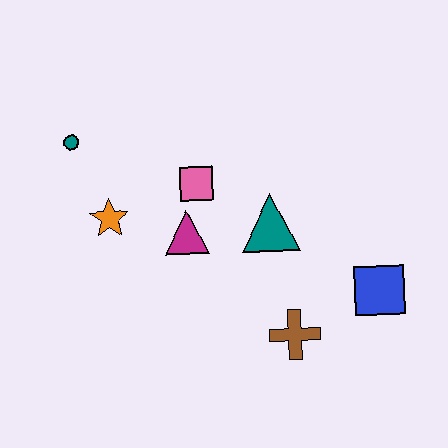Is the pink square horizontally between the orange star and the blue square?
Yes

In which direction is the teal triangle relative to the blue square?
The teal triangle is to the left of the blue square.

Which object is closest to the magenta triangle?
The pink square is closest to the magenta triangle.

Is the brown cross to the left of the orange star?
No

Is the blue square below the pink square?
Yes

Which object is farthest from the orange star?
The blue square is farthest from the orange star.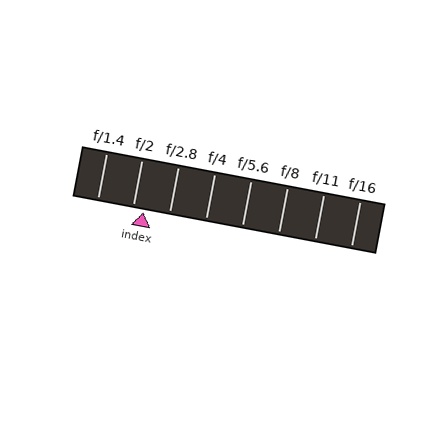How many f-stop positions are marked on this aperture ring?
There are 8 f-stop positions marked.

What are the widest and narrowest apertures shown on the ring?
The widest aperture shown is f/1.4 and the narrowest is f/16.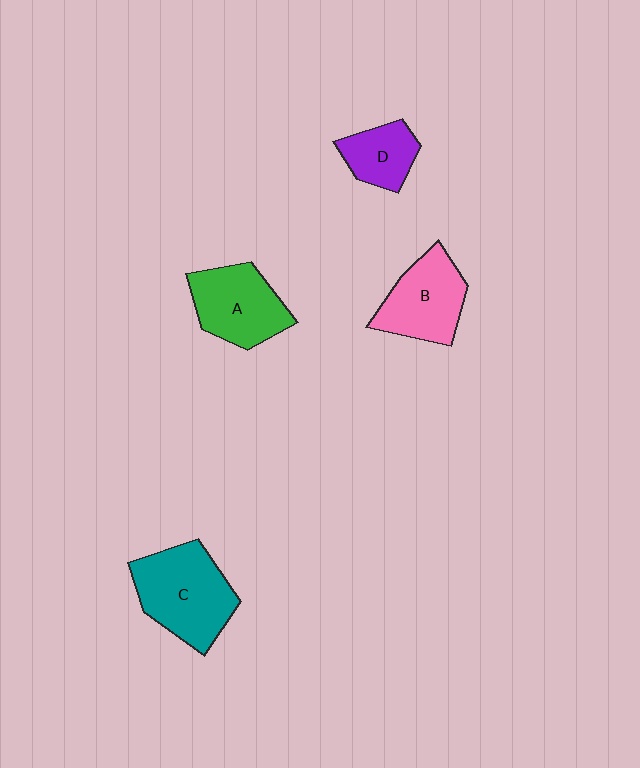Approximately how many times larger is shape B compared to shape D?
Approximately 1.5 times.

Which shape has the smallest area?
Shape D (purple).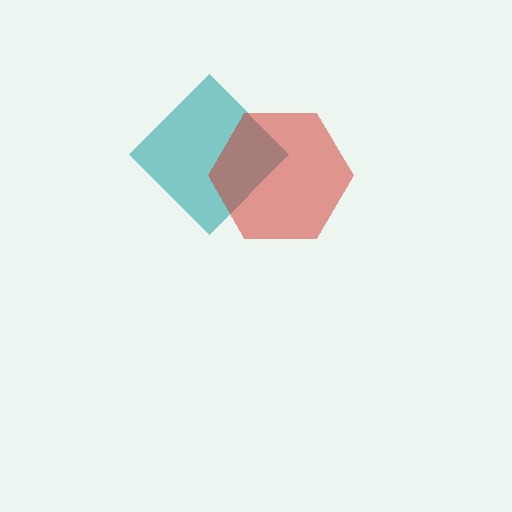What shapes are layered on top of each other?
The layered shapes are: a teal diamond, a red hexagon.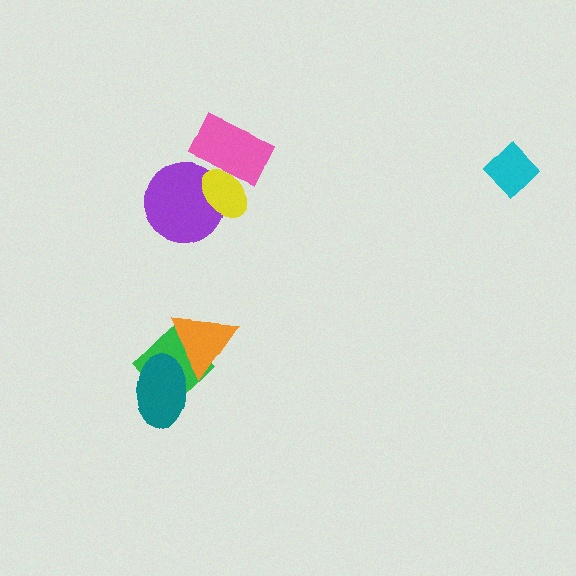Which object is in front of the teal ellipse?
The orange triangle is in front of the teal ellipse.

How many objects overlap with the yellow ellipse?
2 objects overlap with the yellow ellipse.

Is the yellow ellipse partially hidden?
Yes, it is partially covered by another shape.